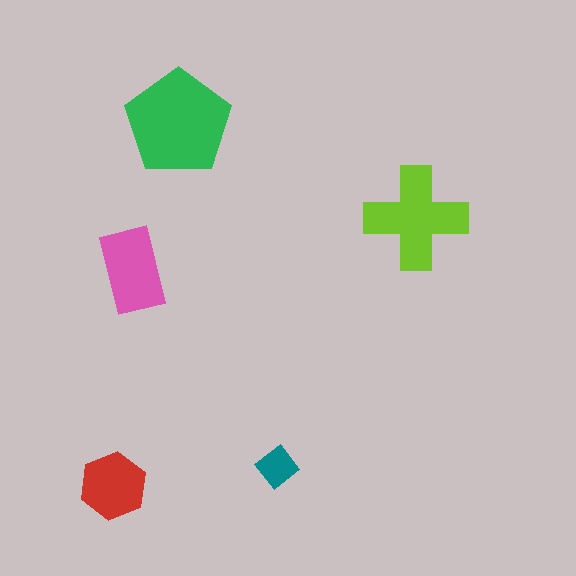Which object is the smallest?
The teal diamond.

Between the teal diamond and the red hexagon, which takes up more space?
The red hexagon.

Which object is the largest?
The green pentagon.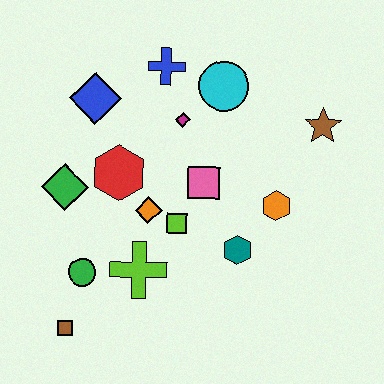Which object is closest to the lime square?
The orange diamond is closest to the lime square.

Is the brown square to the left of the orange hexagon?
Yes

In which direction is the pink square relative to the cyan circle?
The pink square is below the cyan circle.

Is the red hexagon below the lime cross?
No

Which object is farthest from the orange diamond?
The brown star is farthest from the orange diamond.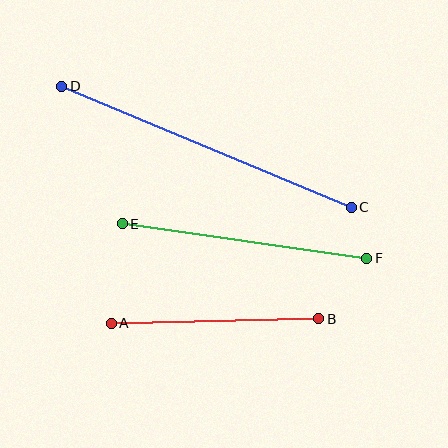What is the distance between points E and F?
The distance is approximately 247 pixels.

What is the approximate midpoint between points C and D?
The midpoint is at approximately (206, 147) pixels.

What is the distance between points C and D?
The distance is approximately 314 pixels.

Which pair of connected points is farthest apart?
Points C and D are farthest apart.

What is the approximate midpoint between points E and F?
The midpoint is at approximately (244, 241) pixels.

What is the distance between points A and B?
The distance is approximately 208 pixels.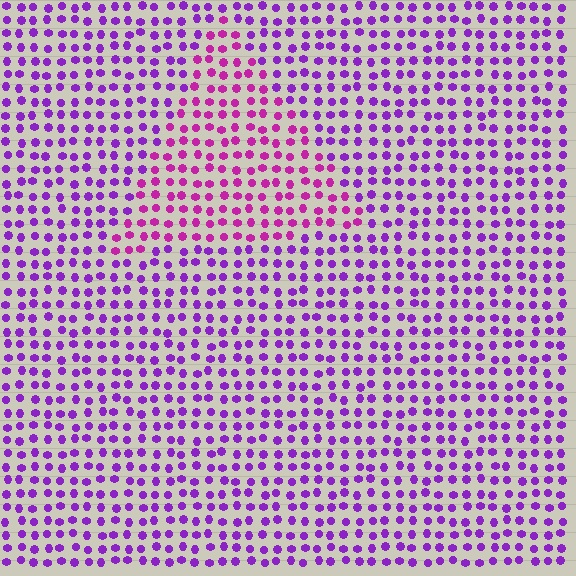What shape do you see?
I see a triangle.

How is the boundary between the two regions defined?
The boundary is defined purely by a slight shift in hue (about 33 degrees). Spacing, size, and orientation are identical on both sides.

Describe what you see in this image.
The image is filled with small purple elements in a uniform arrangement. A triangle-shaped region is visible where the elements are tinted to a slightly different hue, forming a subtle color boundary.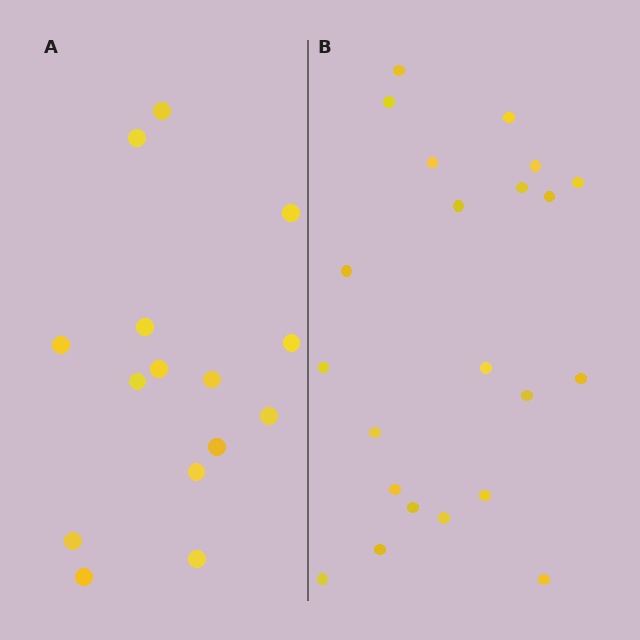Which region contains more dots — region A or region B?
Region B (the right region) has more dots.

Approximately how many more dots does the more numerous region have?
Region B has roughly 8 or so more dots than region A.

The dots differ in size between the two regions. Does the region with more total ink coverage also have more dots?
No. Region A has more total ink coverage because its dots are larger, but region B actually contains more individual dots. Total area can be misleading — the number of items is what matters here.